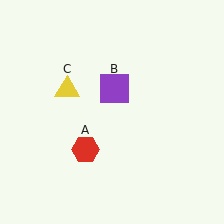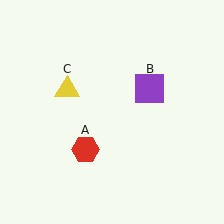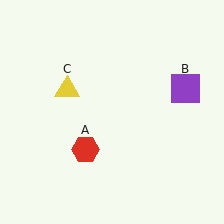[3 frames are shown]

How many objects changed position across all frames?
1 object changed position: purple square (object B).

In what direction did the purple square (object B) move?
The purple square (object B) moved right.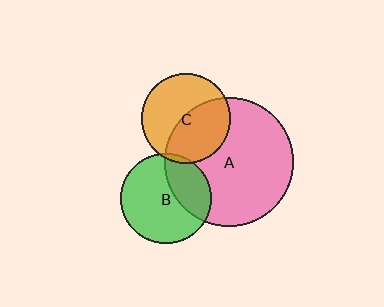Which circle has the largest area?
Circle A (pink).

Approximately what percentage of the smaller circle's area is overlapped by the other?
Approximately 45%.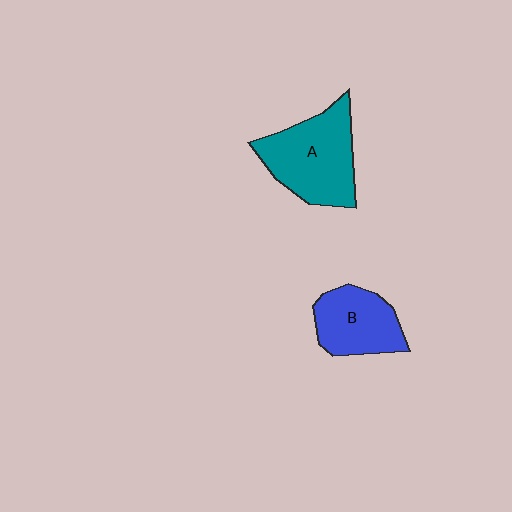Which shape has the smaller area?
Shape B (blue).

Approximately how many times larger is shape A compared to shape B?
Approximately 1.4 times.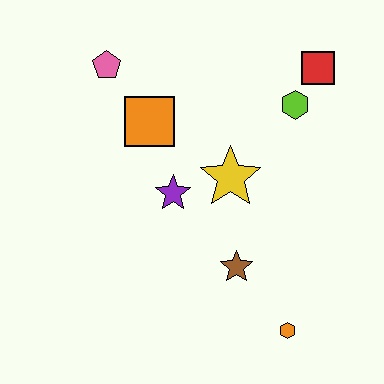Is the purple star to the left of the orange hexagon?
Yes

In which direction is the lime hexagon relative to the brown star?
The lime hexagon is above the brown star.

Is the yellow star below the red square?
Yes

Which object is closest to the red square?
The lime hexagon is closest to the red square.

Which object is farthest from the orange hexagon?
The pink pentagon is farthest from the orange hexagon.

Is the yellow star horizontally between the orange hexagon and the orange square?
Yes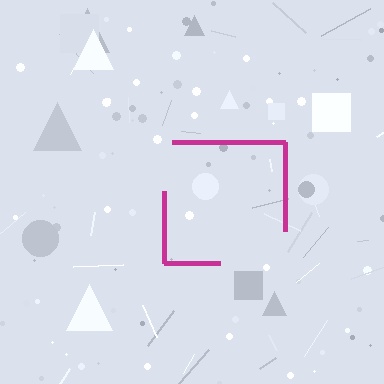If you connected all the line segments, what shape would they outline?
They would outline a square.